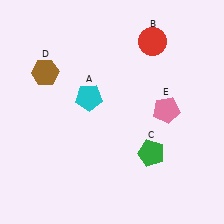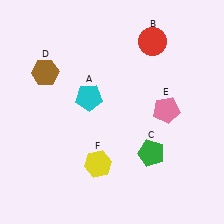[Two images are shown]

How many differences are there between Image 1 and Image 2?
There is 1 difference between the two images.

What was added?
A yellow hexagon (F) was added in Image 2.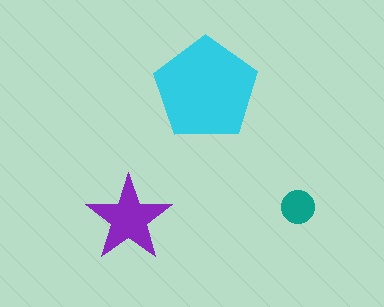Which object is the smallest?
The teal circle.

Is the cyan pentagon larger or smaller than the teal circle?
Larger.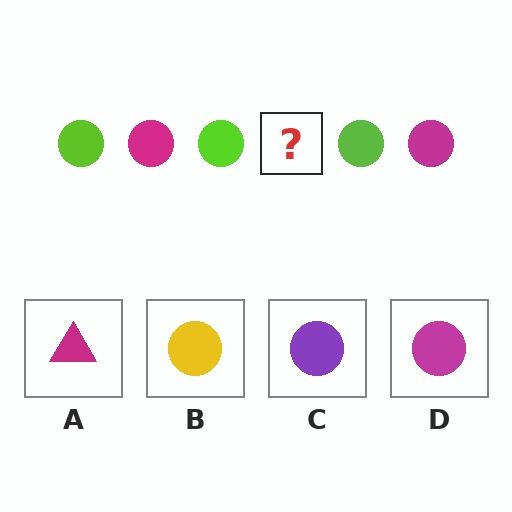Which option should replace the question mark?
Option D.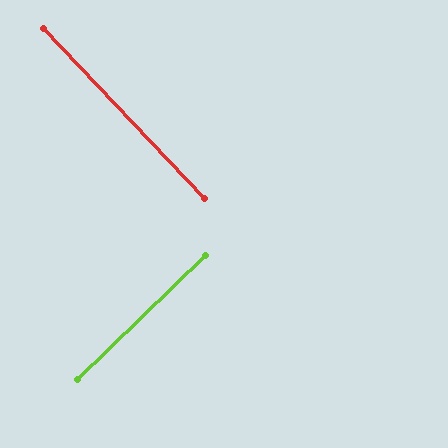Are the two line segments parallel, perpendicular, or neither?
Perpendicular — they meet at approximately 90°.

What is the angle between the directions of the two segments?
Approximately 90 degrees.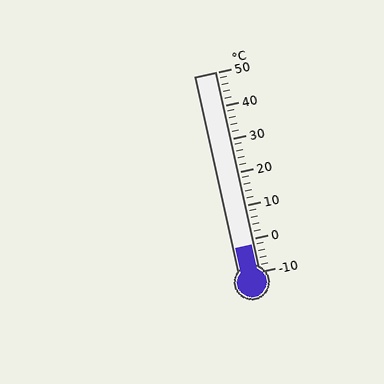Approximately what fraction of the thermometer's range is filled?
The thermometer is filled to approximately 15% of its range.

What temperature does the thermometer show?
The thermometer shows approximately -2°C.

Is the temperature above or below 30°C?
The temperature is below 30°C.